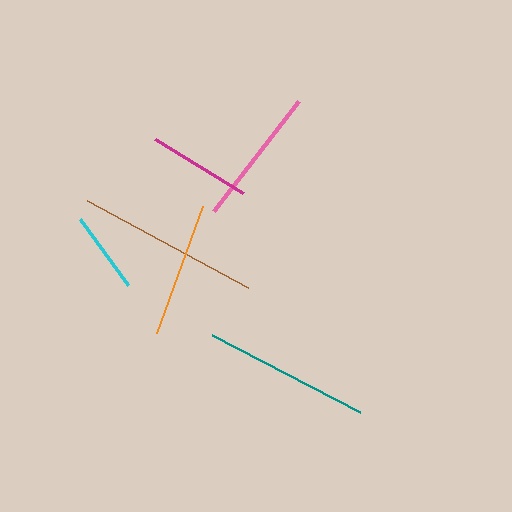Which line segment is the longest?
The brown line is the longest at approximately 184 pixels.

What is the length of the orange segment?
The orange segment is approximately 134 pixels long.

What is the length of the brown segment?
The brown segment is approximately 184 pixels long.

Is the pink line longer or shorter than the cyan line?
The pink line is longer than the cyan line.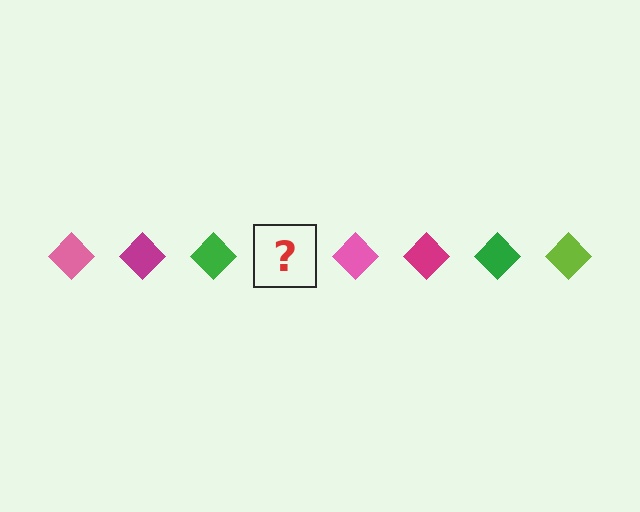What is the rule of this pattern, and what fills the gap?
The rule is that the pattern cycles through pink, magenta, green, lime diamonds. The gap should be filled with a lime diamond.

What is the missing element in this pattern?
The missing element is a lime diamond.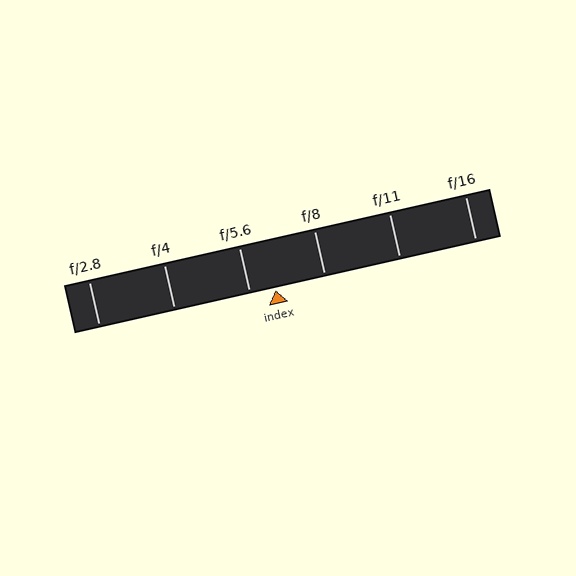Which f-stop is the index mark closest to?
The index mark is closest to f/5.6.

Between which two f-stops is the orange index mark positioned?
The index mark is between f/5.6 and f/8.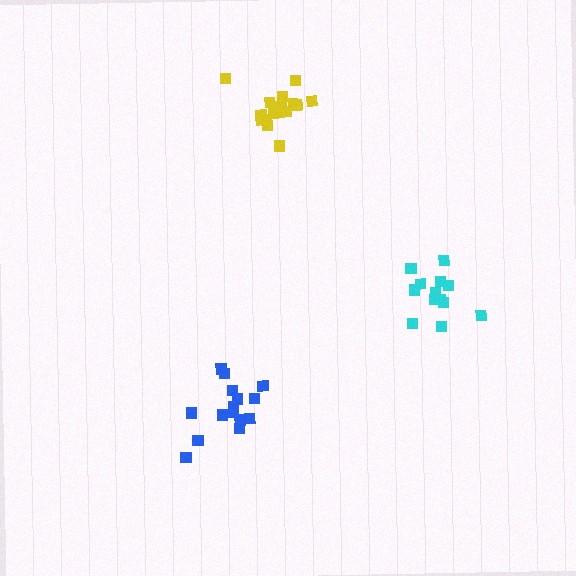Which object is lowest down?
The blue cluster is bottommost.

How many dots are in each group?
Group 1: 16 dots, Group 2: 17 dots, Group 3: 13 dots (46 total).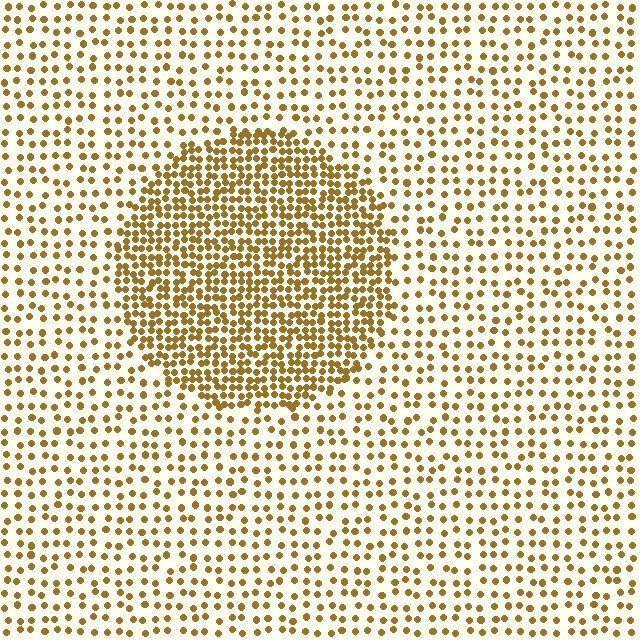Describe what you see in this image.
The image contains small brown elements arranged at two different densities. A circle-shaped region is visible where the elements are more densely packed than the surrounding area.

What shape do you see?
I see a circle.